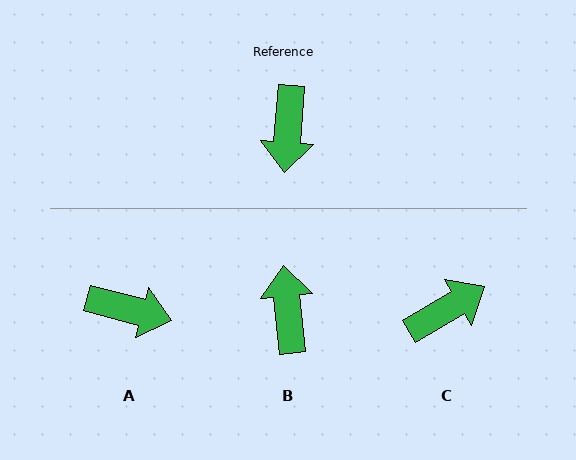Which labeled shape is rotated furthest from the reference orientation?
B, about 170 degrees away.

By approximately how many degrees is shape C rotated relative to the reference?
Approximately 125 degrees counter-clockwise.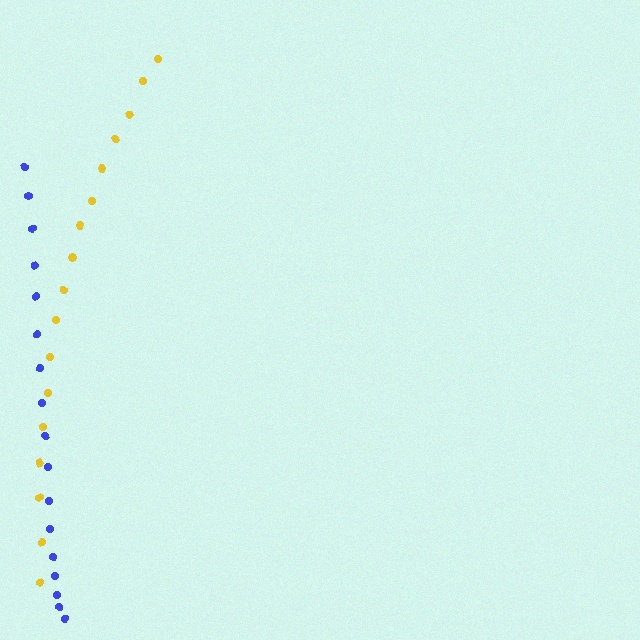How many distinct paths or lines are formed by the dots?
There are 2 distinct paths.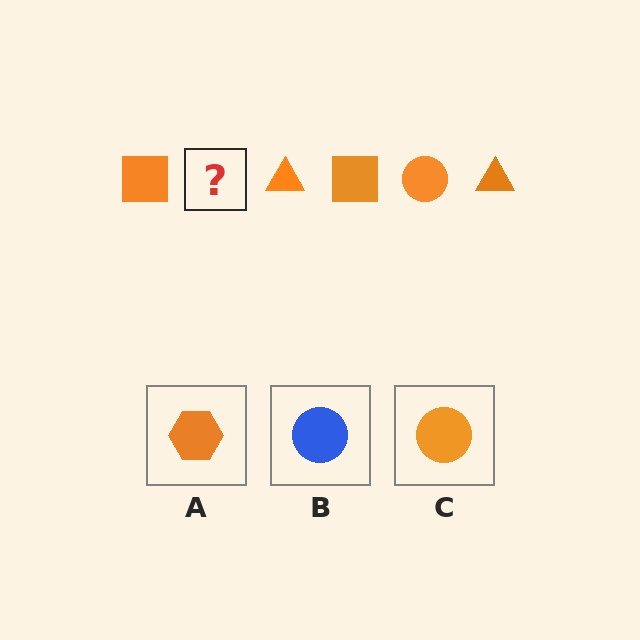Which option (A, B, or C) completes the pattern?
C.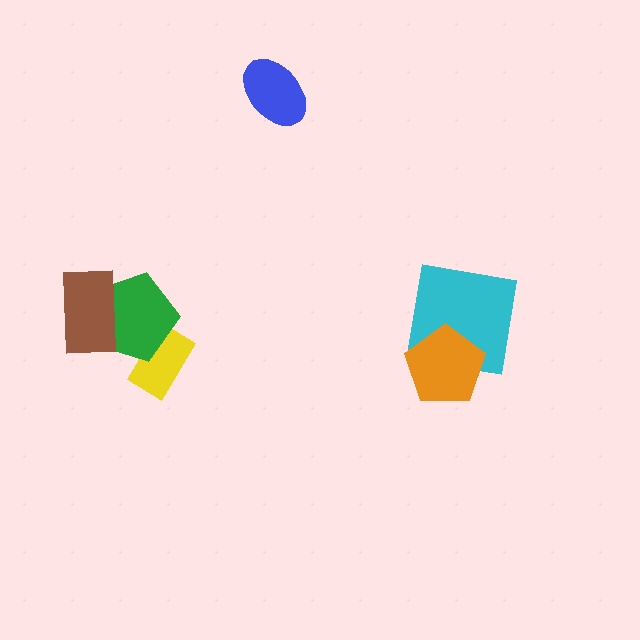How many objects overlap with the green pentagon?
2 objects overlap with the green pentagon.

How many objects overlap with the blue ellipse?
0 objects overlap with the blue ellipse.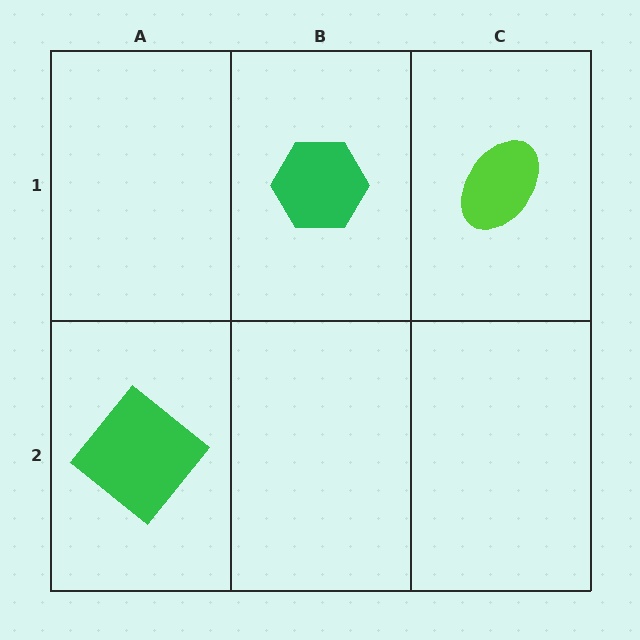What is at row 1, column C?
A lime ellipse.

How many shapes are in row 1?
2 shapes.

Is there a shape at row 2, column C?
No, that cell is empty.